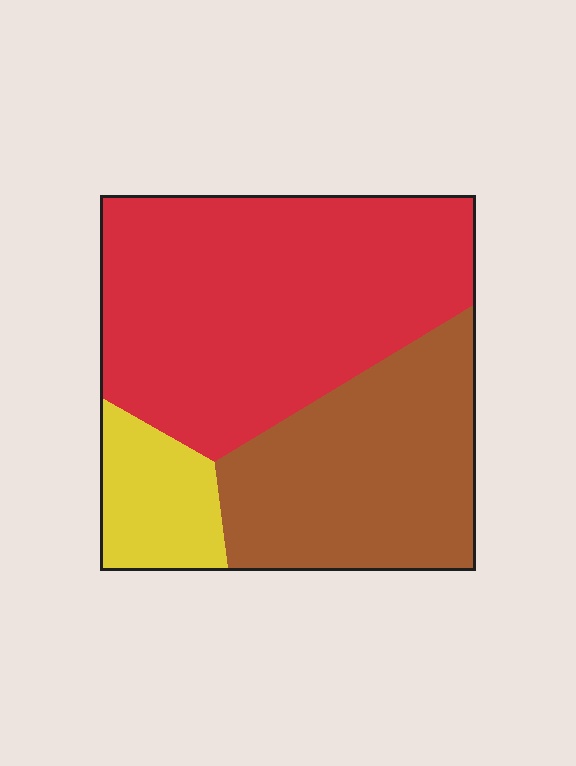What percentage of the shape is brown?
Brown takes up between a quarter and a half of the shape.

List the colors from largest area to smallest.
From largest to smallest: red, brown, yellow.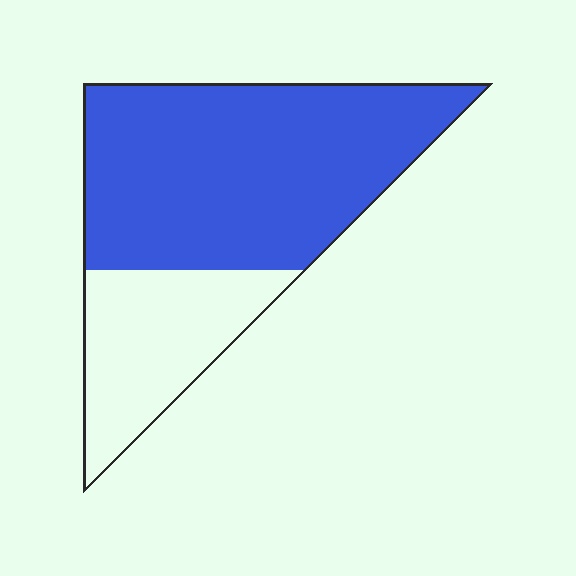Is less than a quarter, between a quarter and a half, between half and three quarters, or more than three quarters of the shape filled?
Between half and three quarters.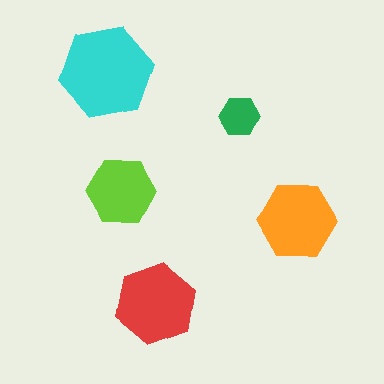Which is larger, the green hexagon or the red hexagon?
The red one.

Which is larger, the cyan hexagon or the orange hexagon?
The cyan one.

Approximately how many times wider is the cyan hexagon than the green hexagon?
About 2.5 times wider.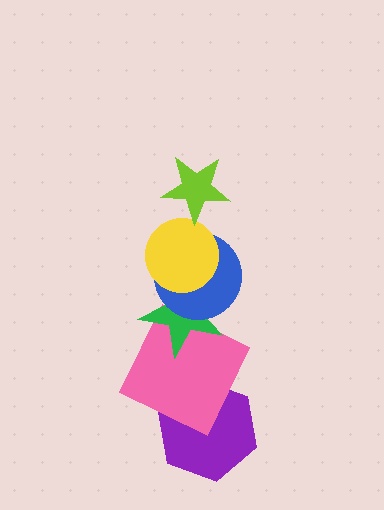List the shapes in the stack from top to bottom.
From top to bottom: the lime star, the yellow circle, the blue circle, the green star, the pink square, the purple hexagon.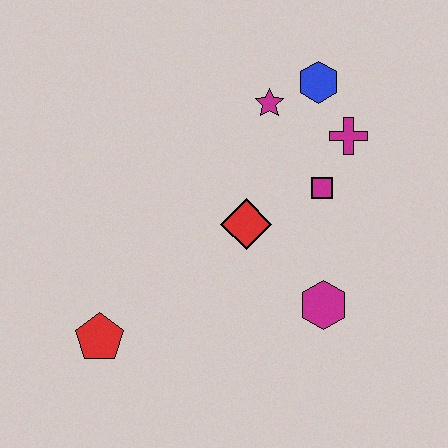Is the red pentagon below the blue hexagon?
Yes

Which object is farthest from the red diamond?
The red pentagon is farthest from the red diamond.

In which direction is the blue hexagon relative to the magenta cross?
The blue hexagon is above the magenta cross.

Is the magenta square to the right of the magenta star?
Yes